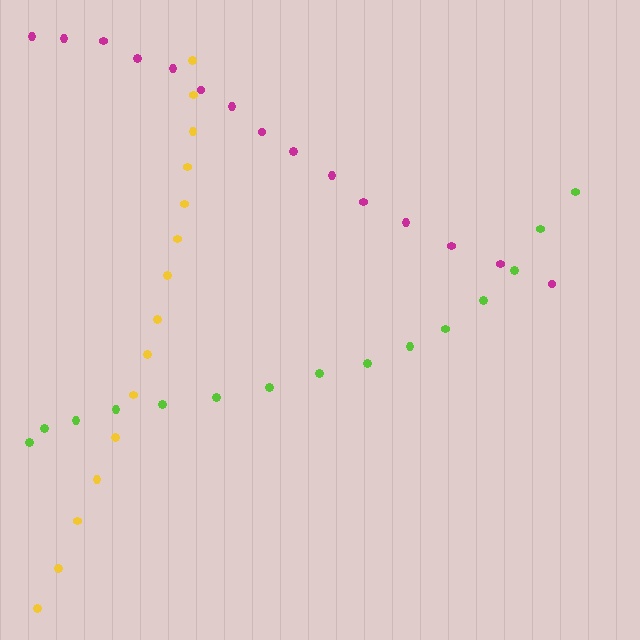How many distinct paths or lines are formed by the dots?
There are 3 distinct paths.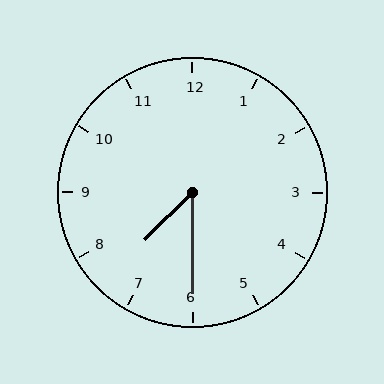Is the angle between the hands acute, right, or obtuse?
It is acute.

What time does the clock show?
7:30.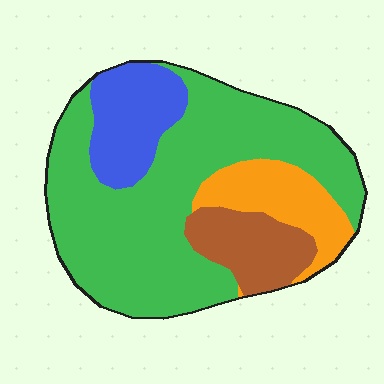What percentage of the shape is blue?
Blue takes up about one eighth (1/8) of the shape.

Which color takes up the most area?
Green, at roughly 60%.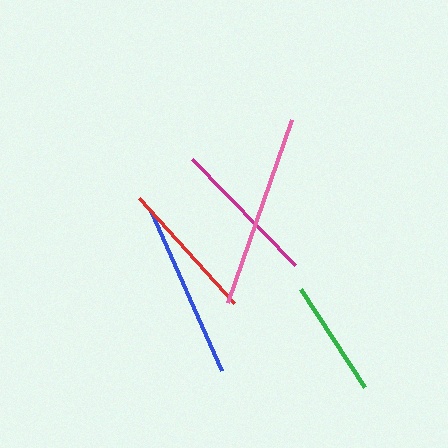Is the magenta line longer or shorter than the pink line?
The pink line is longer than the magenta line.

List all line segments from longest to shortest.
From longest to shortest: pink, blue, magenta, red, green.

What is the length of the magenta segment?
The magenta segment is approximately 147 pixels long.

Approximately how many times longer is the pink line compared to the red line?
The pink line is approximately 1.4 times the length of the red line.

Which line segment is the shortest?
The green line is the shortest at approximately 118 pixels.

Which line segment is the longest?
The pink line is the longest at approximately 194 pixels.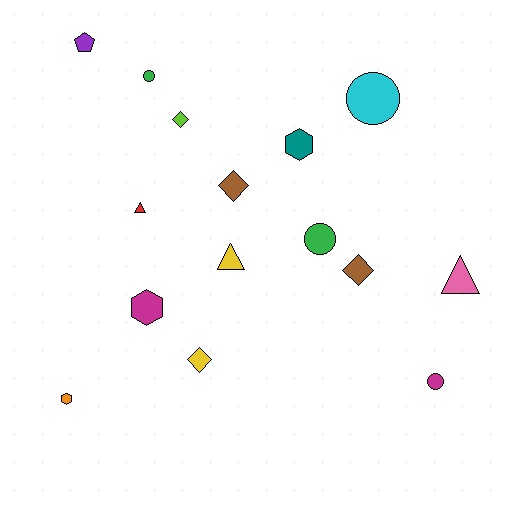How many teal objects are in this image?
There is 1 teal object.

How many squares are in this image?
There are no squares.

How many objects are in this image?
There are 15 objects.